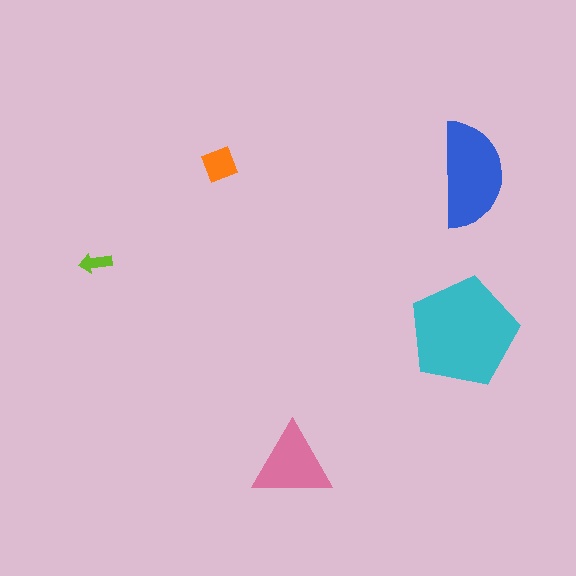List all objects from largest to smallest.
The cyan pentagon, the blue semicircle, the pink triangle, the orange diamond, the lime arrow.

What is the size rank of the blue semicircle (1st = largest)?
2nd.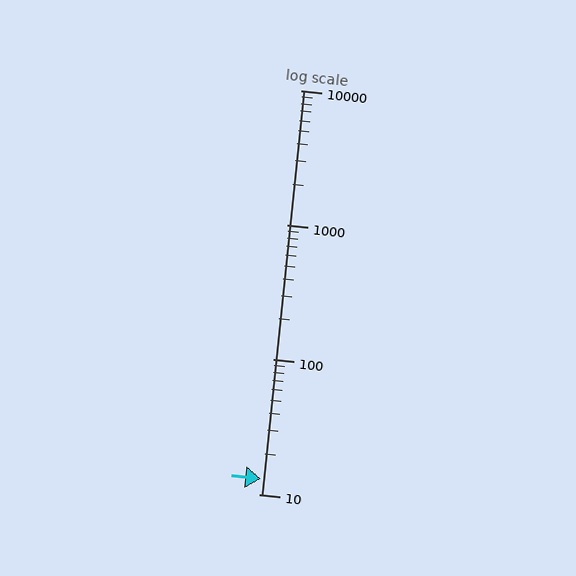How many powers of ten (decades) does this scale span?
The scale spans 3 decades, from 10 to 10000.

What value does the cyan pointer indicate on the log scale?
The pointer indicates approximately 13.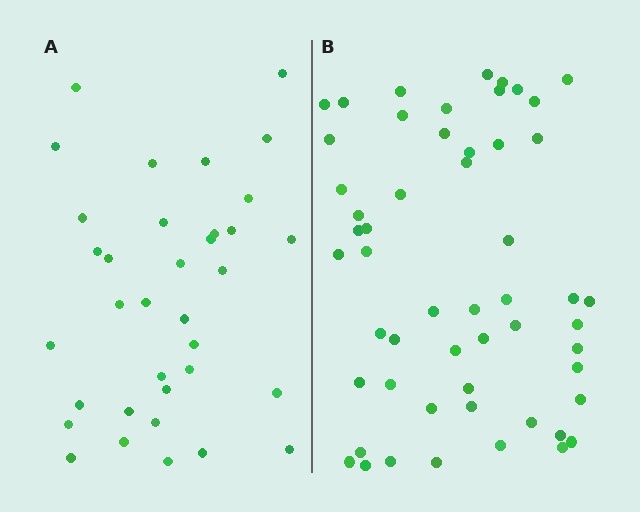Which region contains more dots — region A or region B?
Region B (the right region) has more dots.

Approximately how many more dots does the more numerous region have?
Region B has approximately 20 more dots than region A.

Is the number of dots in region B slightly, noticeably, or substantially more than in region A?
Region B has substantially more. The ratio is roughly 1.5 to 1.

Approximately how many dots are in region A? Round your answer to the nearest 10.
About 40 dots. (The exact count is 35, which rounds to 40.)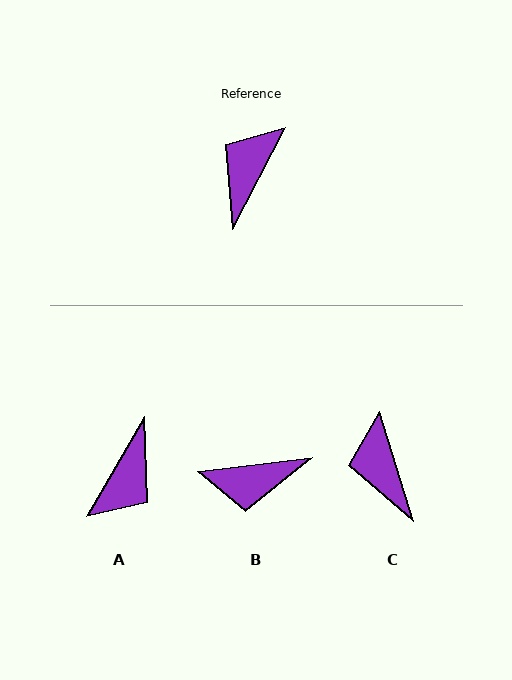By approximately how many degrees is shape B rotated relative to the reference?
Approximately 125 degrees counter-clockwise.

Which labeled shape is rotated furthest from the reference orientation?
A, about 177 degrees away.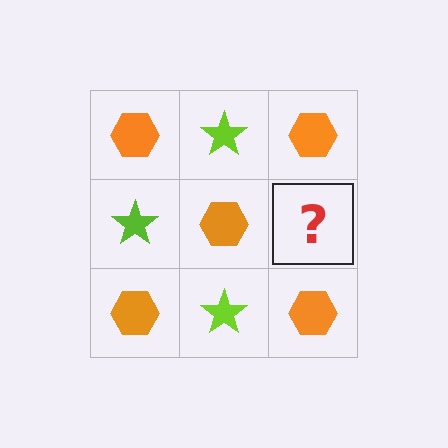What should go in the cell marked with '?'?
The missing cell should contain a lime star.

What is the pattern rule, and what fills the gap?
The rule is that it alternates orange hexagon and lime star in a checkerboard pattern. The gap should be filled with a lime star.